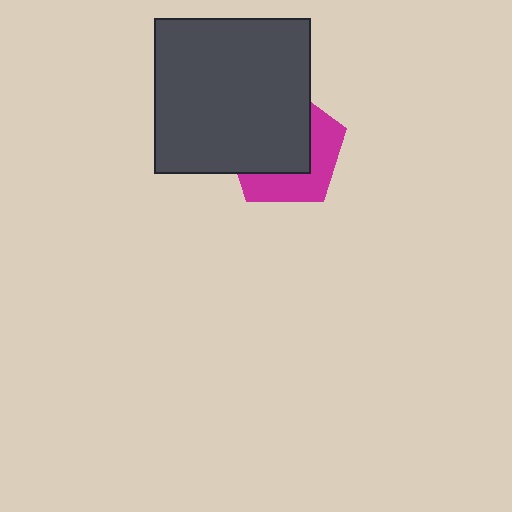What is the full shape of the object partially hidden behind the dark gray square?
The partially hidden object is a magenta pentagon.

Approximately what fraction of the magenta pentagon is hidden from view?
Roughly 59% of the magenta pentagon is hidden behind the dark gray square.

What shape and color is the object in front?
The object in front is a dark gray square.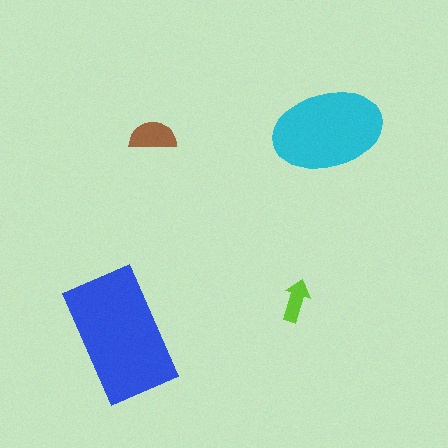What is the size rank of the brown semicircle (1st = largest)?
3rd.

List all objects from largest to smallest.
The blue rectangle, the cyan ellipse, the brown semicircle, the lime arrow.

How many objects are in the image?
There are 4 objects in the image.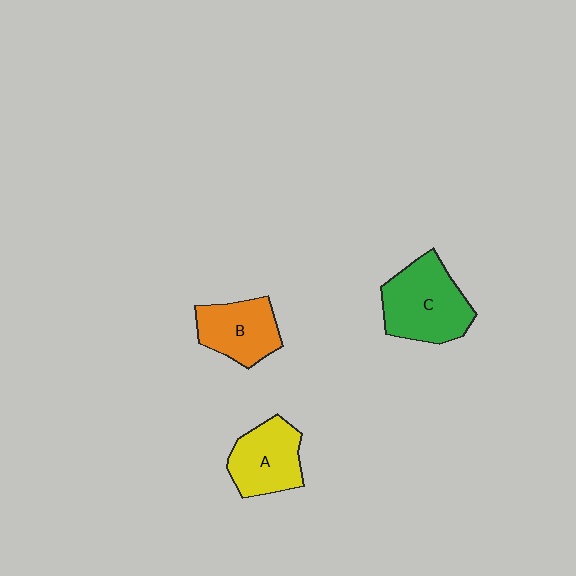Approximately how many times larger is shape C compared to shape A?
Approximately 1.3 times.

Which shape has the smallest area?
Shape B (orange).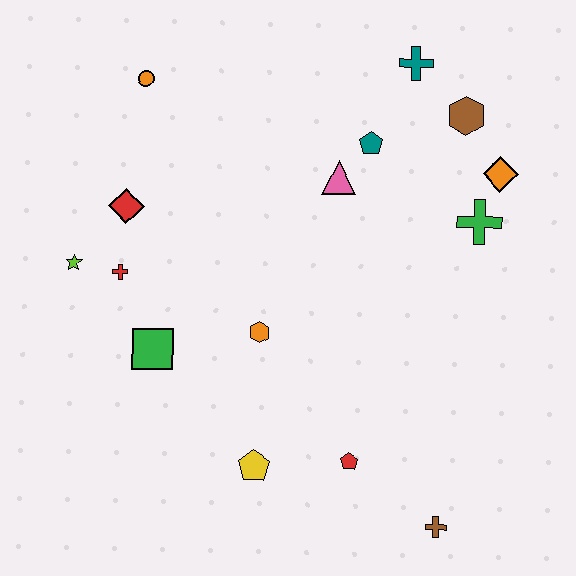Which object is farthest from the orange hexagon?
The teal cross is farthest from the orange hexagon.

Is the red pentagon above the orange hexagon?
No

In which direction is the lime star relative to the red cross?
The lime star is to the left of the red cross.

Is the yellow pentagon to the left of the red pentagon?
Yes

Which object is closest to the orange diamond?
The green cross is closest to the orange diamond.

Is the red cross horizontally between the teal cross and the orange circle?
No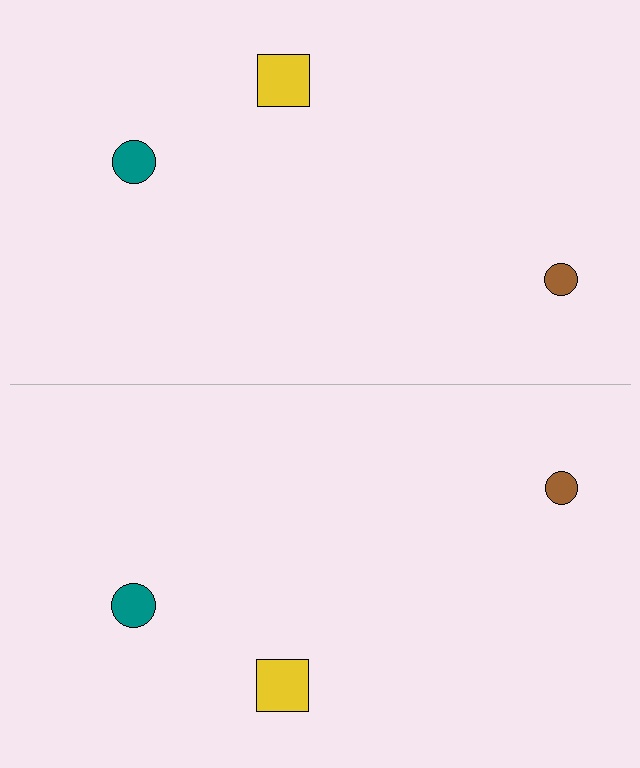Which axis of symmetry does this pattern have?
The pattern has a horizontal axis of symmetry running through the center of the image.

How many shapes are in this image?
There are 6 shapes in this image.